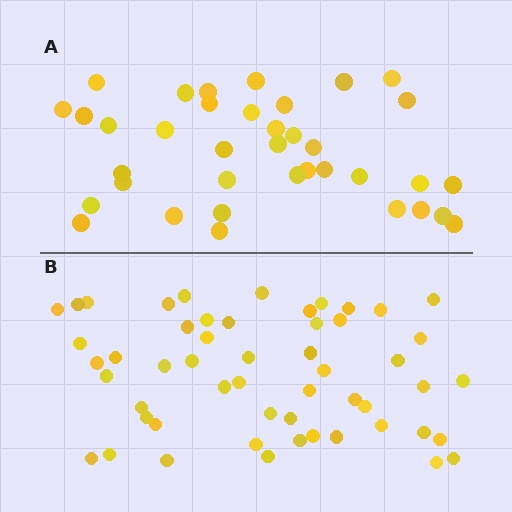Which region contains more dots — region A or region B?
Region B (the bottom region) has more dots.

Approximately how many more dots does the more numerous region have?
Region B has approximately 15 more dots than region A.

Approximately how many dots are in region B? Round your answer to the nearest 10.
About 50 dots. (The exact count is 53, which rounds to 50.)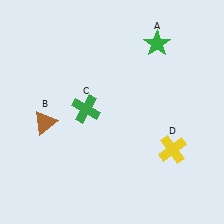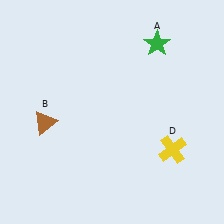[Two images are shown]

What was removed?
The green cross (C) was removed in Image 2.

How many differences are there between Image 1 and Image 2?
There is 1 difference between the two images.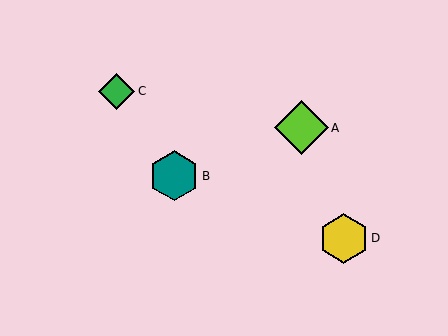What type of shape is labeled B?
Shape B is a teal hexagon.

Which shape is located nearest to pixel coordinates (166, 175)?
The teal hexagon (labeled B) at (174, 176) is nearest to that location.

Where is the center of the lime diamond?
The center of the lime diamond is at (302, 128).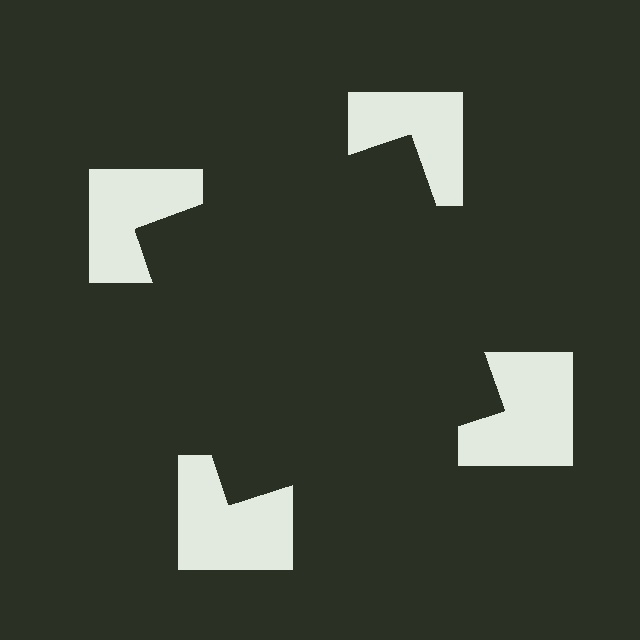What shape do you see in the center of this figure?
An illusory square — its edges are inferred from the aligned wedge cuts in the notched squares, not physically drawn.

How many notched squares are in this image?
There are 4 — one at each vertex of the illusory square.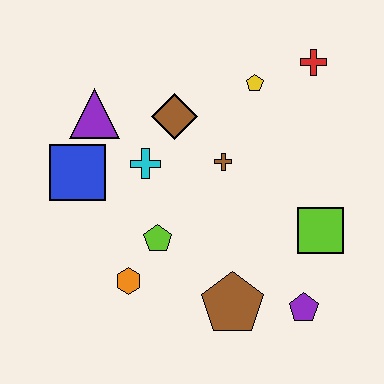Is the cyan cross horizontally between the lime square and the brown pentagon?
No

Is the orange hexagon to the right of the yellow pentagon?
No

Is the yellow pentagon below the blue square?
No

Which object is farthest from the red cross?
The orange hexagon is farthest from the red cross.